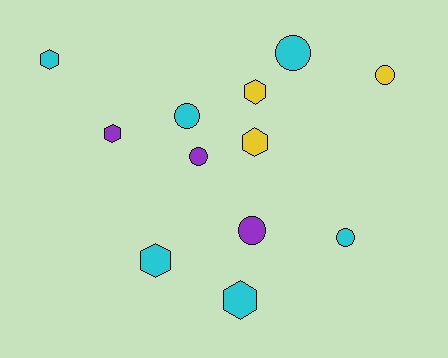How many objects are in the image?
There are 12 objects.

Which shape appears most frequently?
Circle, with 6 objects.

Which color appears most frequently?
Cyan, with 6 objects.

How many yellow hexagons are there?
There are 2 yellow hexagons.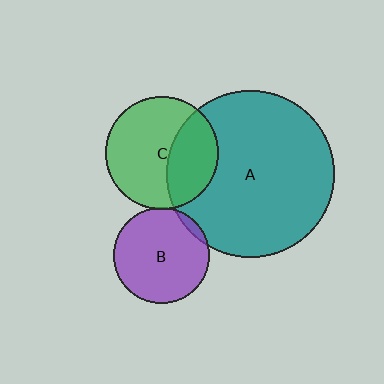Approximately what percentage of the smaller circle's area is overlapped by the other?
Approximately 5%.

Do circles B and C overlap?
Yes.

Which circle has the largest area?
Circle A (teal).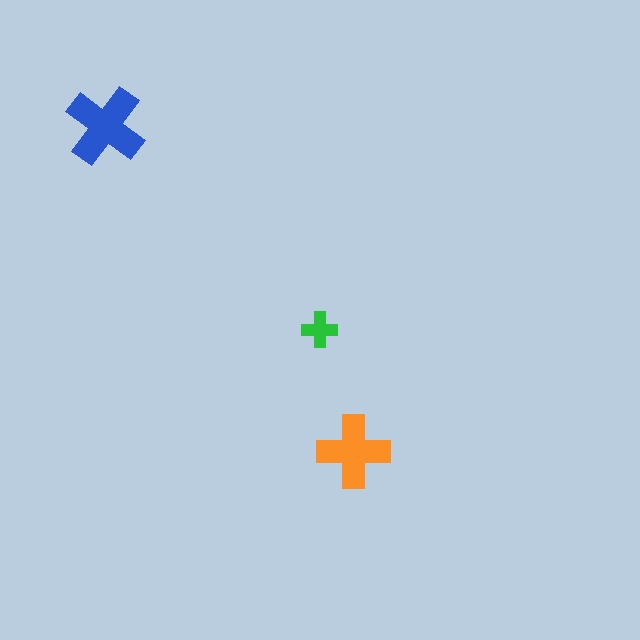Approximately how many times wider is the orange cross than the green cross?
About 2 times wider.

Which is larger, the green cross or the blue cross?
The blue one.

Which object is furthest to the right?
The orange cross is rightmost.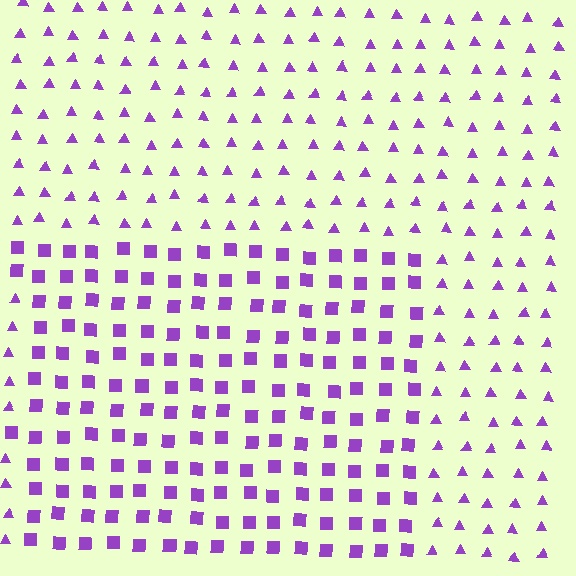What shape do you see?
I see a rectangle.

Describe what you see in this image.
The image is filled with small purple elements arranged in a uniform grid. A rectangle-shaped region contains squares, while the surrounding area contains triangles. The boundary is defined purely by the change in element shape.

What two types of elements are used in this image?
The image uses squares inside the rectangle region and triangles outside it.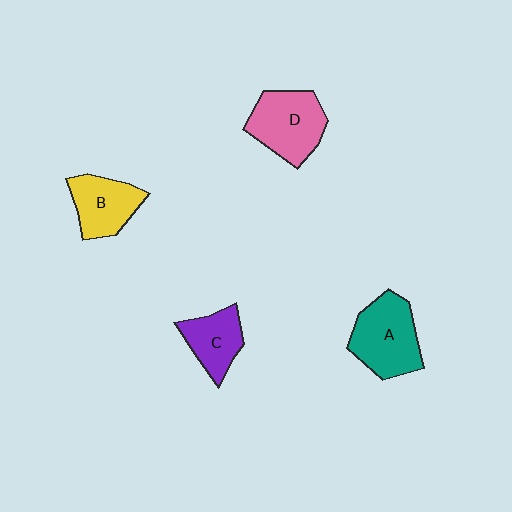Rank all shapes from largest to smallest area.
From largest to smallest: A (teal), D (pink), B (yellow), C (purple).